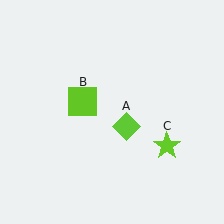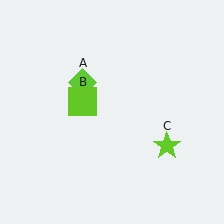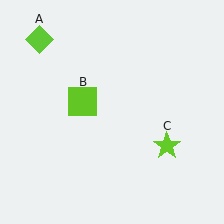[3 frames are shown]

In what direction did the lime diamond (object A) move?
The lime diamond (object A) moved up and to the left.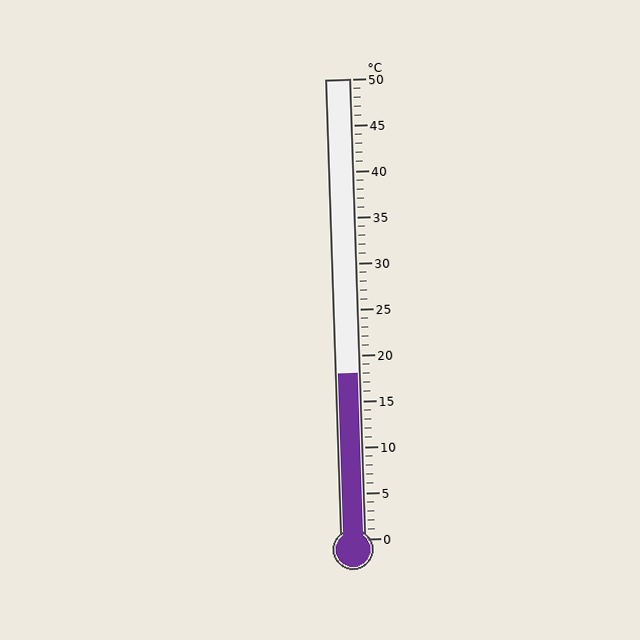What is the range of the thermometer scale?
The thermometer scale ranges from 0°C to 50°C.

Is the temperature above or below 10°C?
The temperature is above 10°C.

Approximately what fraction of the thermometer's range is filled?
The thermometer is filled to approximately 35% of its range.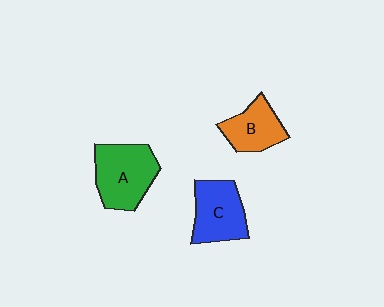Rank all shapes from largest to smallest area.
From largest to smallest: A (green), C (blue), B (orange).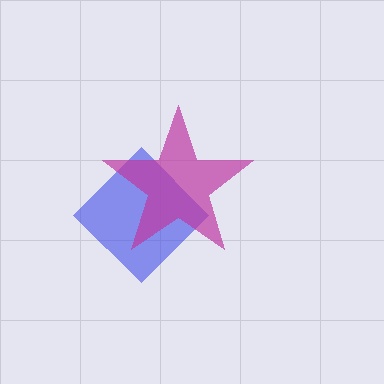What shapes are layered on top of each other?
The layered shapes are: a blue diamond, a magenta star.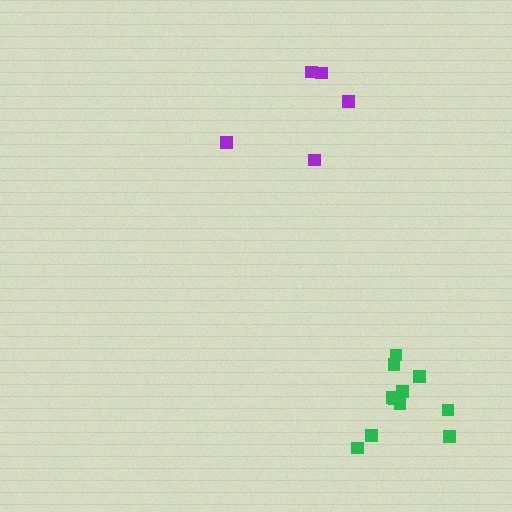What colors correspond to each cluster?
The clusters are colored: green, purple.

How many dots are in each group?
Group 1: 11 dots, Group 2: 5 dots (16 total).